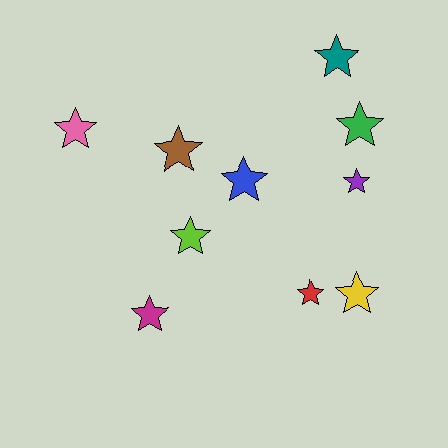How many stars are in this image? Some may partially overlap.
There are 10 stars.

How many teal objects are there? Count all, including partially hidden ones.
There is 1 teal object.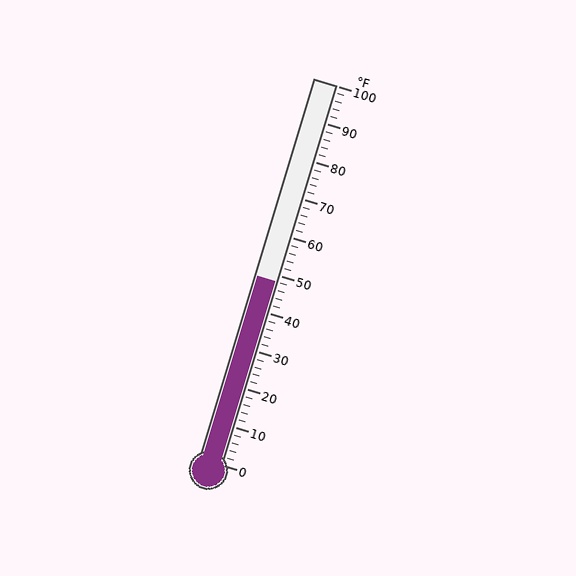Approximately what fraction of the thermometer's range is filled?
The thermometer is filled to approximately 50% of its range.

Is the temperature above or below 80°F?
The temperature is below 80°F.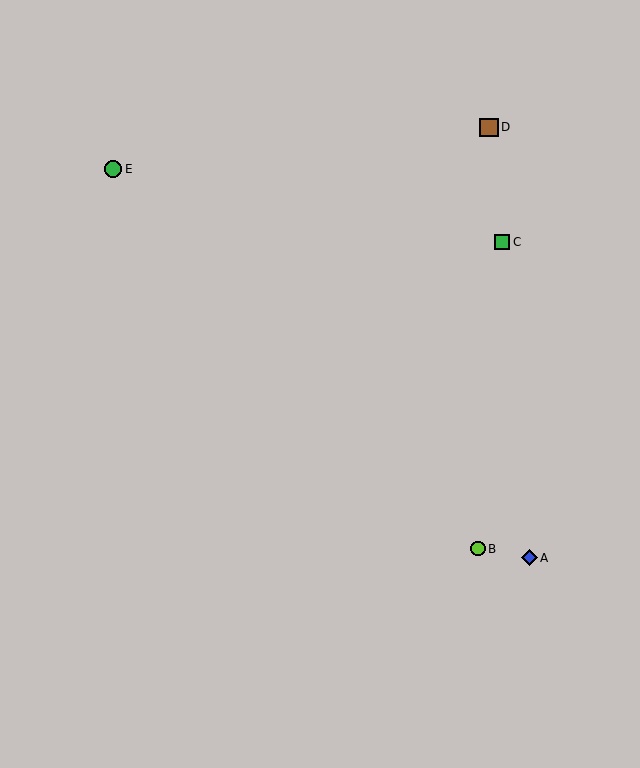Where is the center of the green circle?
The center of the green circle is at (113, 169).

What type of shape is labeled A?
Shape A is a blue diamond.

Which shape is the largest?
The brown square (labeled D) is the largest.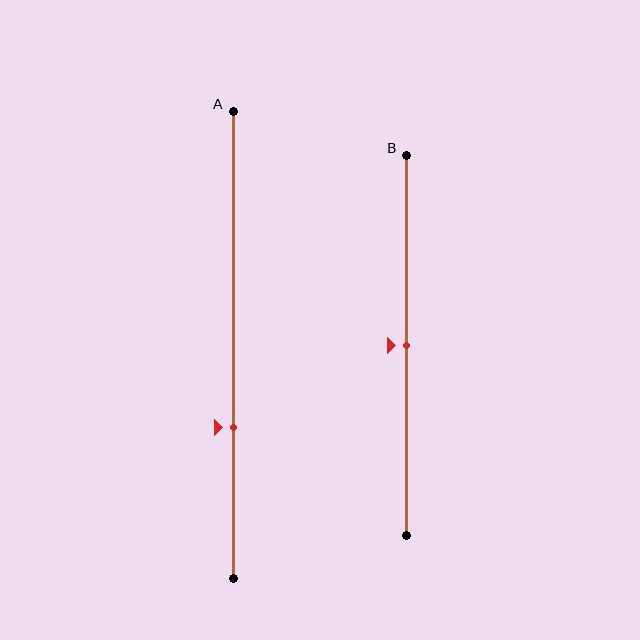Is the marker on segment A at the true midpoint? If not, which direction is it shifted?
No, the marker on segment A is shifted downward by about 18% of the segment length.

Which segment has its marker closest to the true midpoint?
Segment B has its marker closest to the true midpoint.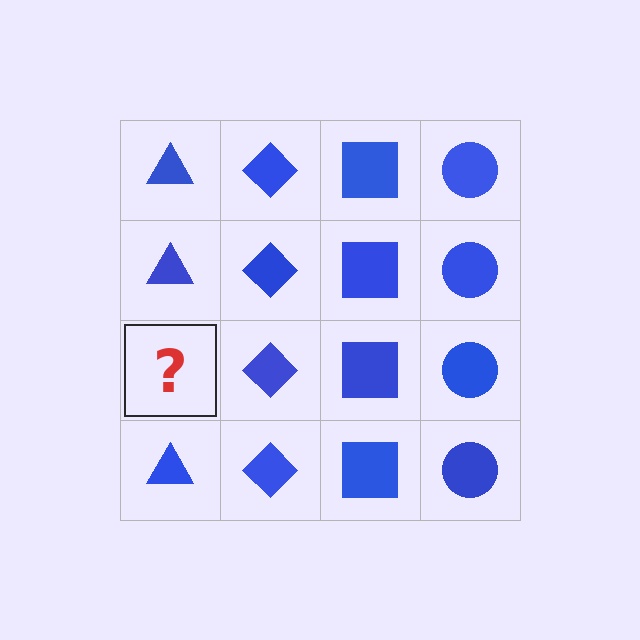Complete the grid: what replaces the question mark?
The question mark should be replaced with a blue triangle.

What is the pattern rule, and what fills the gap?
The rule is that each column has a consistent shape. The gap should be filled with a blue triangle.